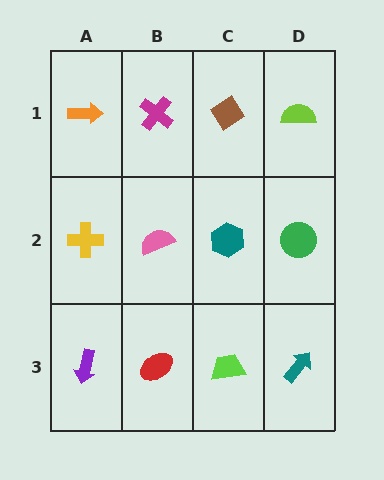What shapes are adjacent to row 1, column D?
A green circle (row 2, column D), a brown diamond (row 1, column C).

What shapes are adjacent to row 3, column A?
A yellow cross (row 2, column A), a red ellipse (row 3, column B).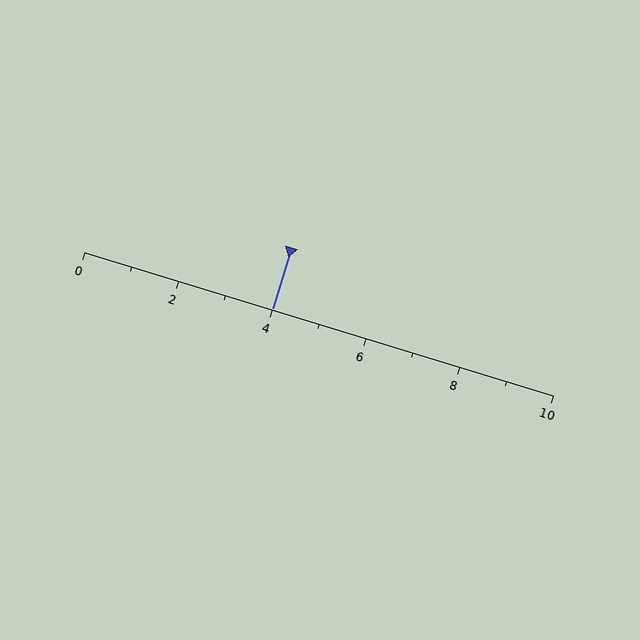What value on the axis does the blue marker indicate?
The marker indicates approximately 4.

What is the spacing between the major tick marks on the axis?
The major ticks are spaced 2 apart.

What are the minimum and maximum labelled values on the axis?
The axis runs from 0 to 10.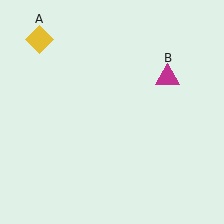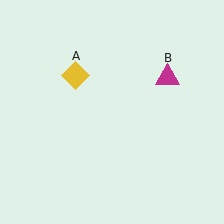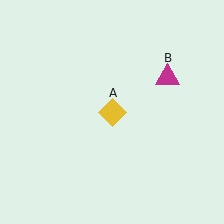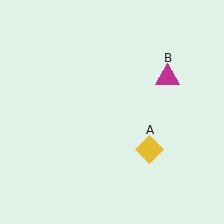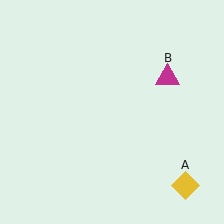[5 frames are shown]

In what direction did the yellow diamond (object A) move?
The yellow diamond (object A) moved down and to the right.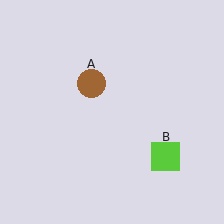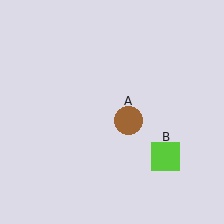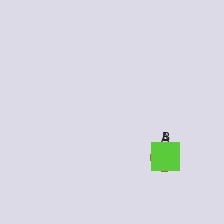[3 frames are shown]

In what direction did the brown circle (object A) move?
The brown circle (object A) moved down and to the right.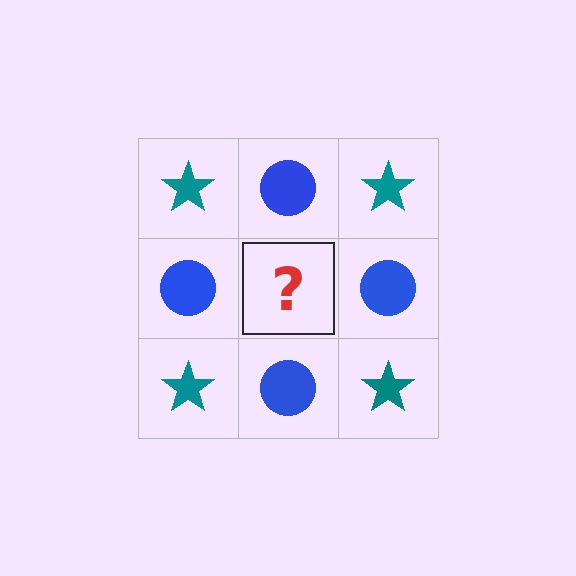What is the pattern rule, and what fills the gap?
The rule is that it alternates teal star and blue circle in a checkerboard pattern. The gap should be filled with a teal star.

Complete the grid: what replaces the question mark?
The question mark should be replaced with a teal star.